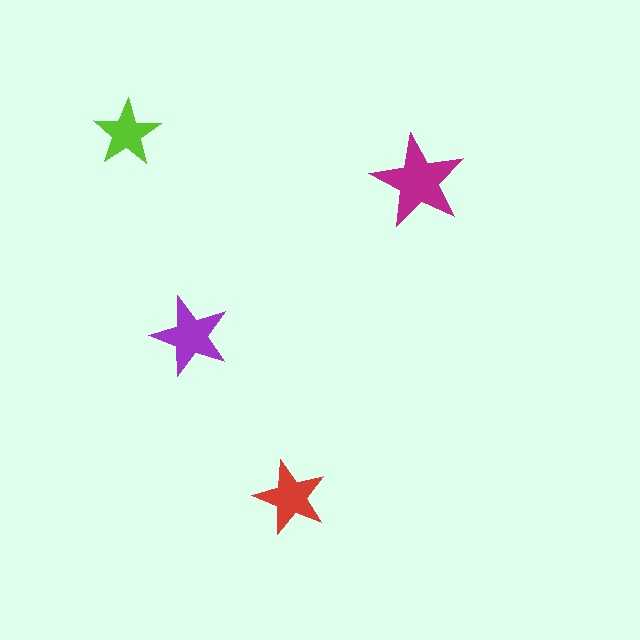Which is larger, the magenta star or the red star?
The magenta one.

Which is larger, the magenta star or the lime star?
The magenta one.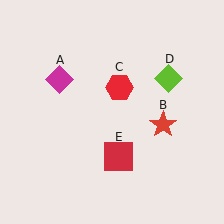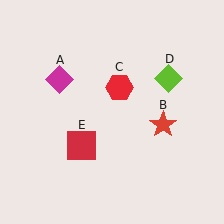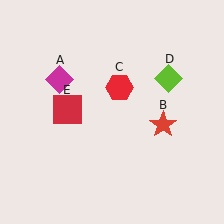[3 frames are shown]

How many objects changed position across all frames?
1 object changed position: red square (object E).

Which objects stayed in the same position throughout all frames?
Magenta diamond (object A) and red star (object B) and red hexagon (object C) and lime diamond (object D) remained stationary.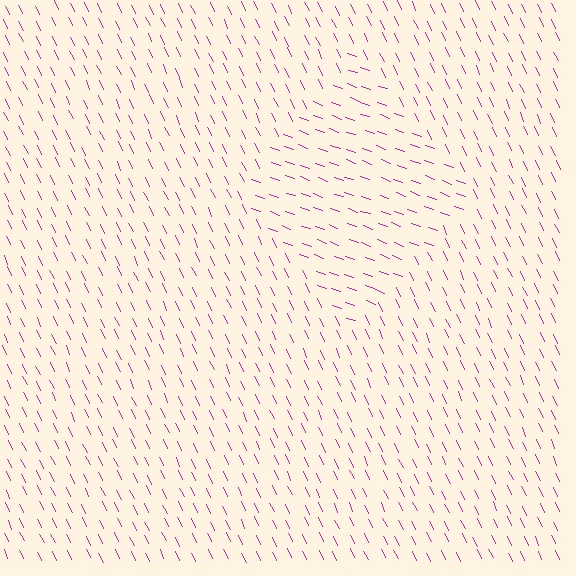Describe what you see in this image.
The image is filled with small magenta line segments. A diamond region in the image has lines oriented differently from the surrounding lines, creating a visible texture boundary.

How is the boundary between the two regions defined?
The boundary is defined purely by a change in line orientation (approximately 45 degrees difference). All lines are the same color and thickness.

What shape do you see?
I see a diamond.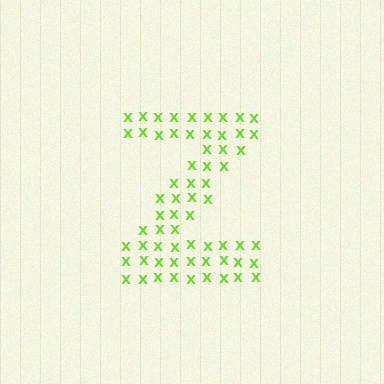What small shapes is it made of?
It is made of small letter X's.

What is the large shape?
The large shape is the letter Z.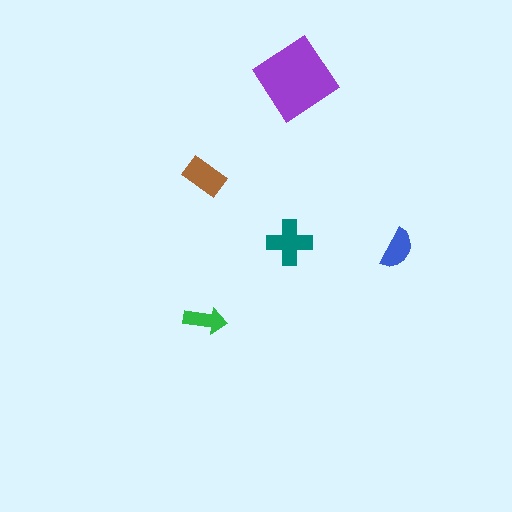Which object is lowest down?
The green arrow is bottommost.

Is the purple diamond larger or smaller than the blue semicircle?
Larger.